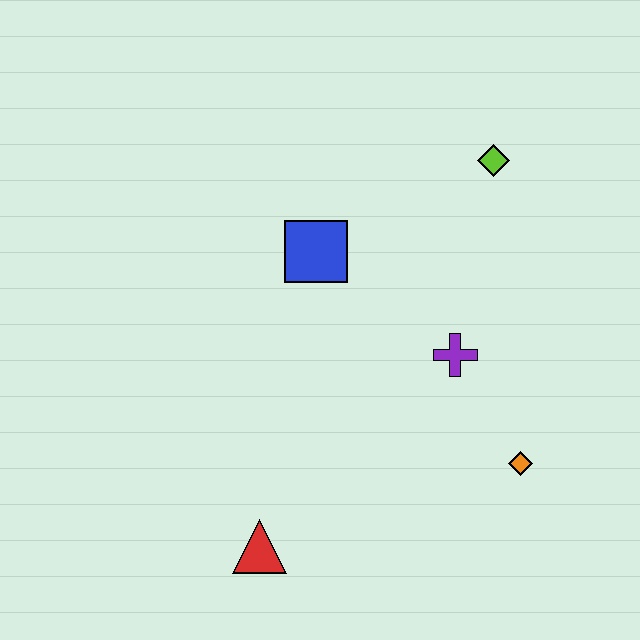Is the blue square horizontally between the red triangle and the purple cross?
Yes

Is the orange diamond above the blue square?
No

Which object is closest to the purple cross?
The orange diamond is closest to the purple cross.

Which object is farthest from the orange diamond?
The lime diamond is farthest from the orange diamond.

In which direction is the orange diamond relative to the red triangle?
The orange diamond is to the right of the red triangle.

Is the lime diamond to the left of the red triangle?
No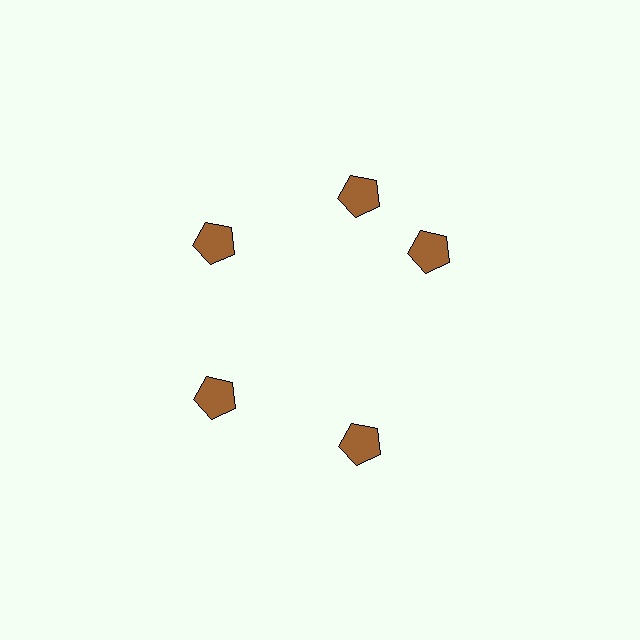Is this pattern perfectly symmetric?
No. The 5 brown pentagons are arranged in a ring, but one element near the 3 o'clock position is rotated out of alignment along the ring, breaking the 5-fold rotational symmetry.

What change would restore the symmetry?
The symmetry would be restored by rotating it back into even spacing with its neighbors so that all 5 pentagons sit at equal angles and equal distance from the center.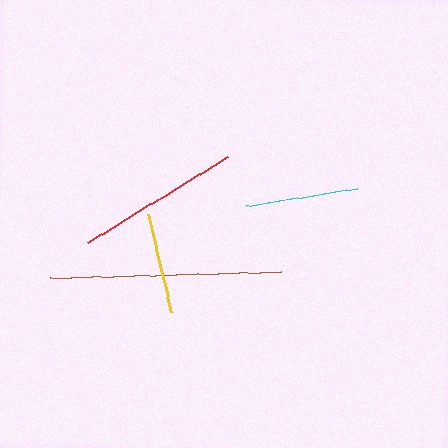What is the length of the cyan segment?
The cyan segment is approximately 112 pixels long.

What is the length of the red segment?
The red segment is approximately 165 pixels long.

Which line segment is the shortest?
The yellow line is the shortest at approximately 100 pixels.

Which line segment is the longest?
The brown line is the longest at approximately 231 pixels.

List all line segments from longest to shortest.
From longest to shortest: brown, red, cyan, yellow.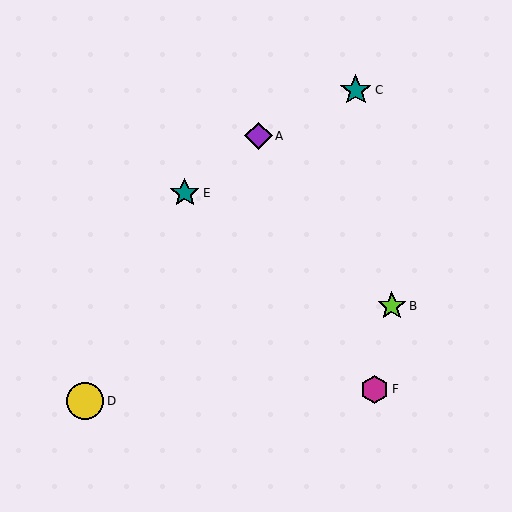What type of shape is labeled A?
Shape A is a purple diamond.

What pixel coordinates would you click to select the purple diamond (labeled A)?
Click at (259, 136) to select the purple diamond A.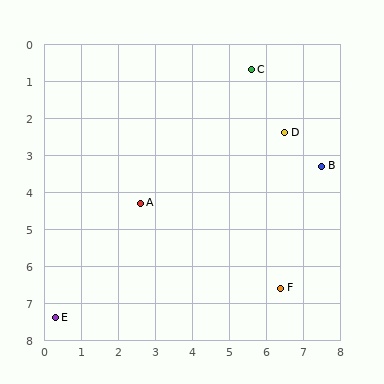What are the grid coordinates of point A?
Point A is at approximately (2.6, 4.3).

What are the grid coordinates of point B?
Point B is at approximately (7.5, 3.3).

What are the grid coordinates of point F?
Point F is at approximately (6.4, 6.6).